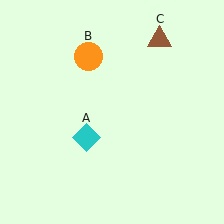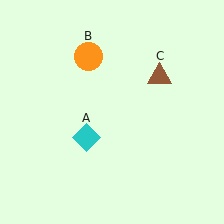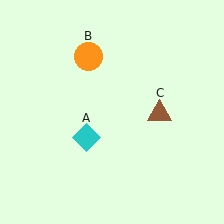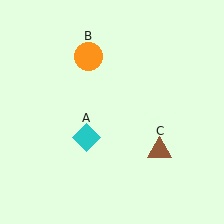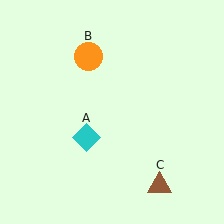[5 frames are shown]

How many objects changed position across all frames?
1 object changed position: brown triangle (object C).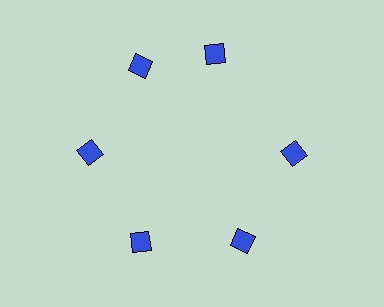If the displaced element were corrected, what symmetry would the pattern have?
It would have 6-fold rotational symmetry — the pattern would map onto itself every 60 degrees.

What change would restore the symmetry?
The symmetry would be restored by rotating it back into even spacing with its neighbors so that all 6 squares sit at equal angles and equal distance from the center.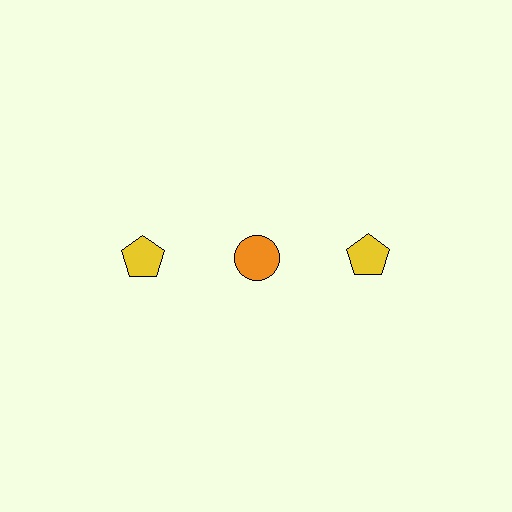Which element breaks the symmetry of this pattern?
The orange circle in the top row, second from left column breaks the symmetry. All other shapes are yellow pentagons.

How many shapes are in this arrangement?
There are 3 shapes arranged in a grid pattern.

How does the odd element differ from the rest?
It differs in both color (orange instead of yellow) and shape (circle instead of pentagon).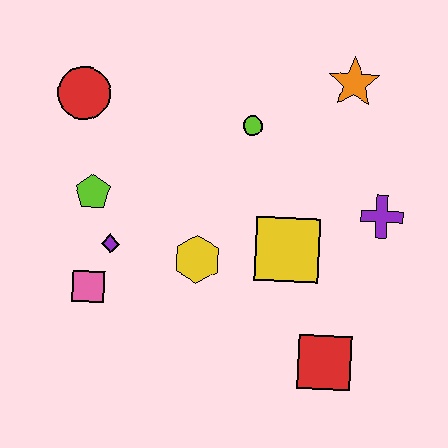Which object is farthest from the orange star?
The pink square is farthest from the orange star.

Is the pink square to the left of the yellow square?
Yes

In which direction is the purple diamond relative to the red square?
The purple diamond is to the left of the red square.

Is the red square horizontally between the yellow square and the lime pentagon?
No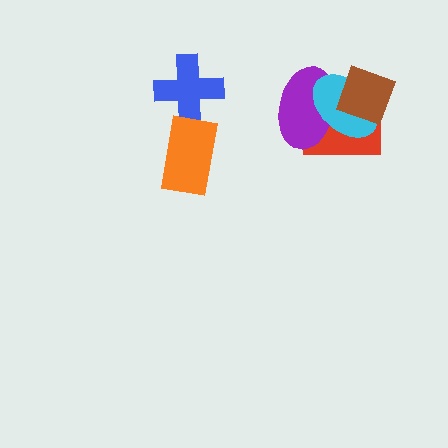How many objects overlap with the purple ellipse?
3 objects overlap with the purple ellipse.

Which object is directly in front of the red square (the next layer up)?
The purple ellipse is directly in front of the red square.